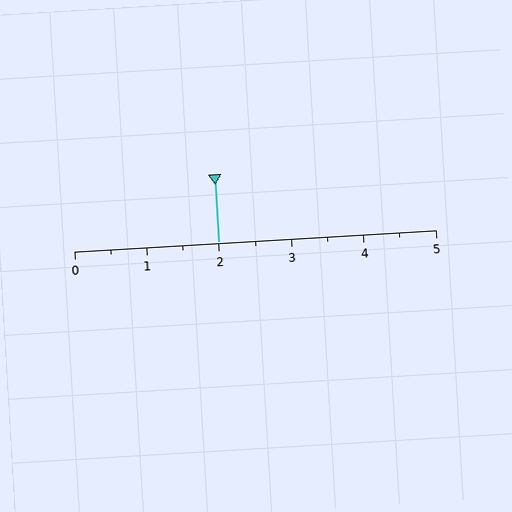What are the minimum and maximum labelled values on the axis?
The axis runs from 0 to 5.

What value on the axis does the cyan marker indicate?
The marker indicates approximately 2.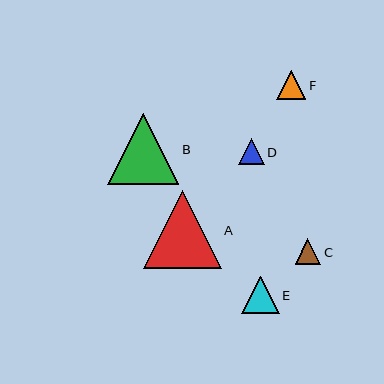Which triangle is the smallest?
Triangle C is the smallest with a size of approximately 25 pixels.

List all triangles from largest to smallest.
From largest to smallest: A, B, E, F, D, C.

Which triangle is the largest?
Triangle A is the largest with a size of approximately 77 pixels.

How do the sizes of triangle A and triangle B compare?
Triangle A and triangle B are approximately the same size.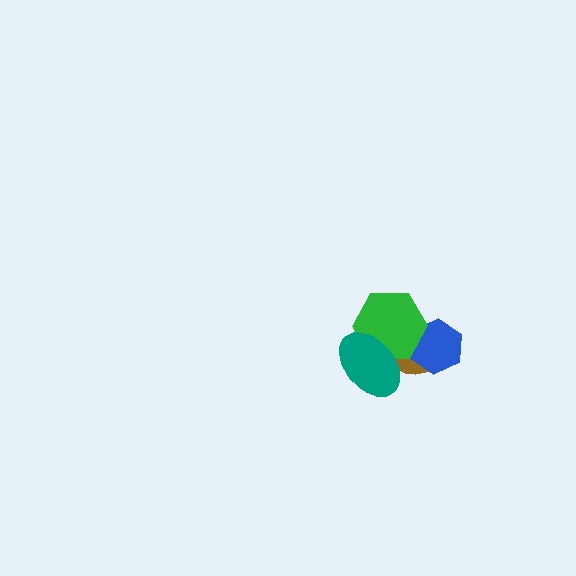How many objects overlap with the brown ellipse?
3 objects overlap with the brown ellipse.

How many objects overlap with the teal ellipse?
2 objects overlap with the teal ellipse.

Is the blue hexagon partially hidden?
Yes, it is partially covered by another shape.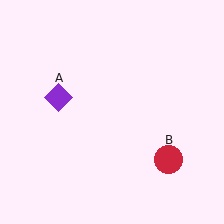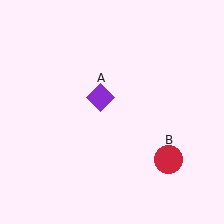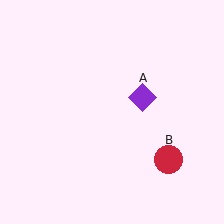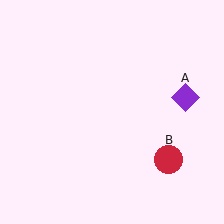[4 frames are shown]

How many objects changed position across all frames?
1 object changed position: purple diamond (object A).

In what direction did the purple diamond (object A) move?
The purple diamond (object A) moved right.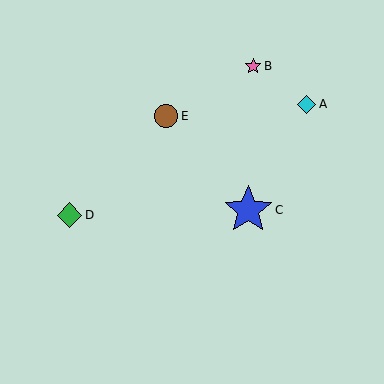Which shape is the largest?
The blue star (labeled C) is the largest.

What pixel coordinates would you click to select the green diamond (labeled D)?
Click at (70, 215) to select the green diamond D.